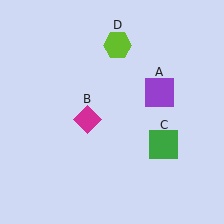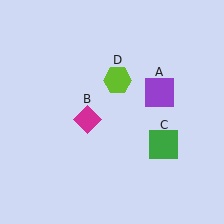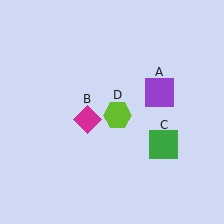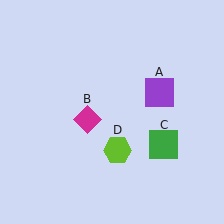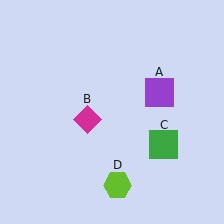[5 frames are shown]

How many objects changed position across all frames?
1 object changed position: lime hexagon (object D).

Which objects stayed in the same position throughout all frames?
Purple square (object A) and magenta diamond (object B) and green square (object C) remained stationary.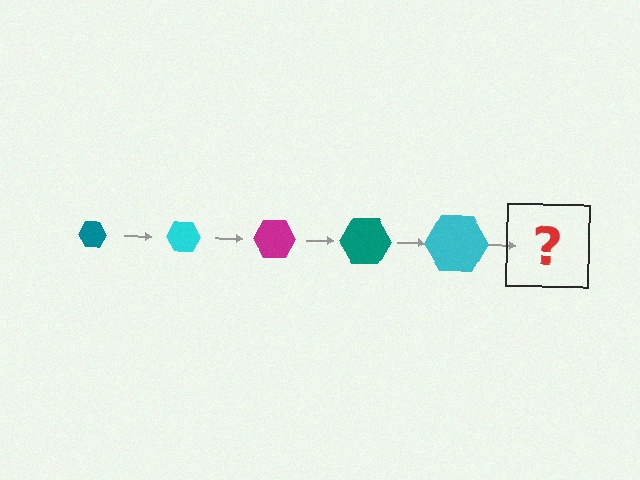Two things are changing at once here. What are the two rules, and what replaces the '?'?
The two rules are that the hexagon grows larger each step and the color cycles through teal, cyan, and magenta. The '?' should be a magenta hexagon, larger than the previous one.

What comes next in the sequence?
The next element should be a magenta hexagon, larger than the previous one.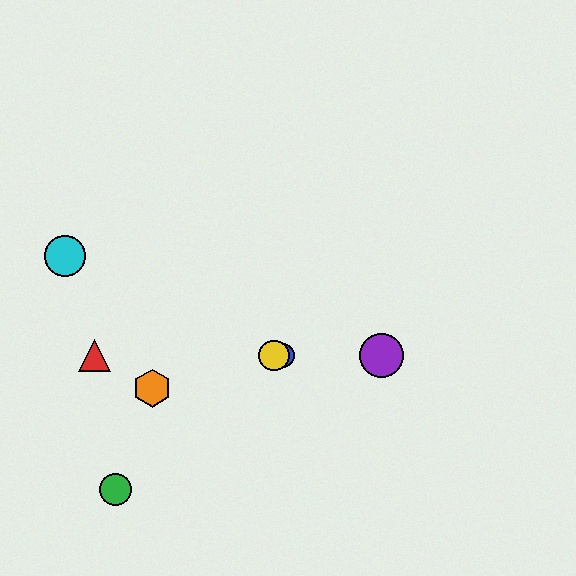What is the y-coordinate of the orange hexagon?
The orange hexagon is at y≈388.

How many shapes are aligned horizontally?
4 shapes (the red triangle, the blue circle, the yellow circle, the purple circle) are aligned horizontally.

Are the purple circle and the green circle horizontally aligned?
No, the purple circle is at y≈356 and the green circle is at y≈490.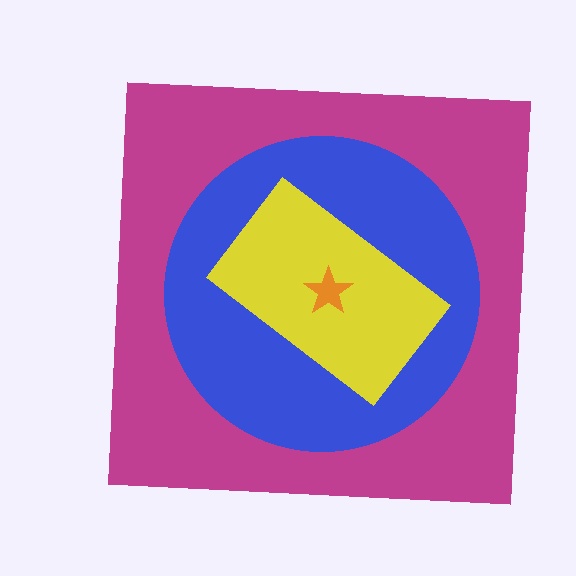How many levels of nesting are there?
4.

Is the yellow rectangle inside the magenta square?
Yes.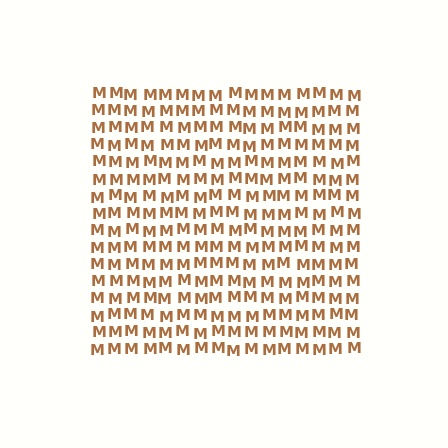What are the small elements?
The small elements are letter M's.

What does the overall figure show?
The overall figure shows a square.